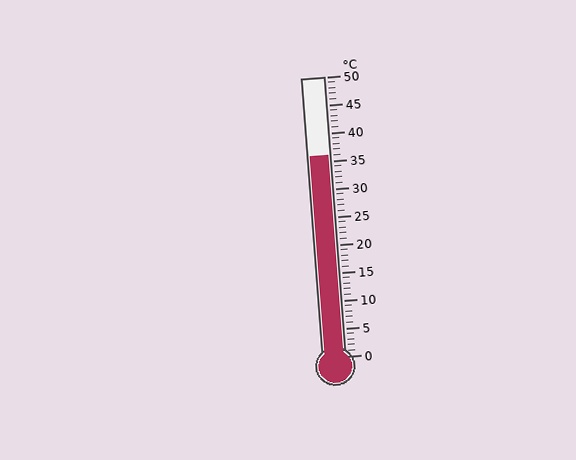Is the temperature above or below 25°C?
The temperature is above 25°C.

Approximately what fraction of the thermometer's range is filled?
The thermometer is filled to approximately 70% of its range.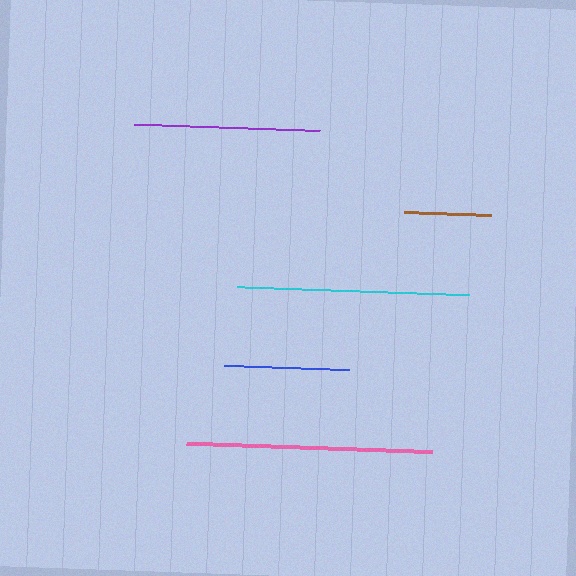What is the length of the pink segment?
The pink segment is approximately 246 pixels long.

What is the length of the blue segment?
The blue segment is approximately 124 pixels long.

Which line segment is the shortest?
The brown line is the shortest at approximately 87 pixels.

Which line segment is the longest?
The pink line is the longest at approximately 246 pixels.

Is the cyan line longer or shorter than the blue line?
The cyan line is longer than the blue line.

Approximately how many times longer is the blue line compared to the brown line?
The blue line is approximately 1.4 times the length of the brown line.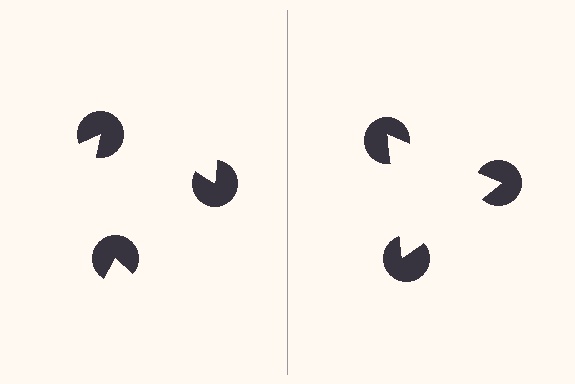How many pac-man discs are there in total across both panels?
6 — 3 on each side.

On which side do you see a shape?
An illusory triangle appears on the right side. On the left side the wedge cuts are rotated, so no coherent shape forms.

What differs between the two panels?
The pac-man discs are positioned identically on both sides; only the wedge orientations differ. On the right they align to a triangle; on the left they are misaligned.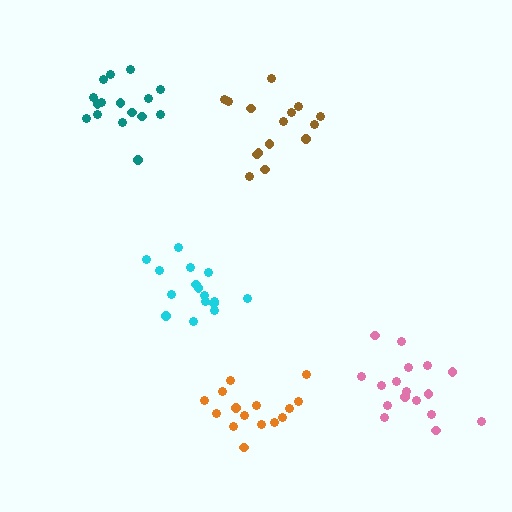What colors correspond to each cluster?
The clusters are colored: cyan, pink, teal, orange, brown.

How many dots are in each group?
Group 1: 16 dots, Group 2: 17 dots, Group 3: 16 dots, Group 4: 15 dots, Group 5: 15 dots (79 total).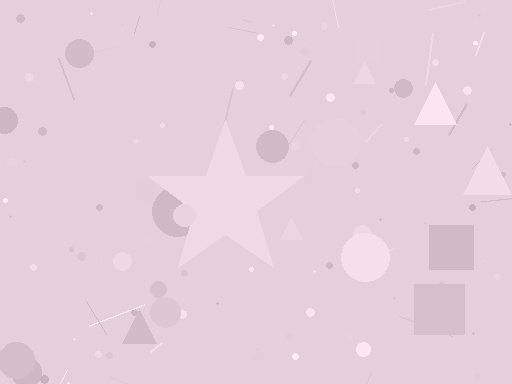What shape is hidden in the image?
A star is hidden in the image.